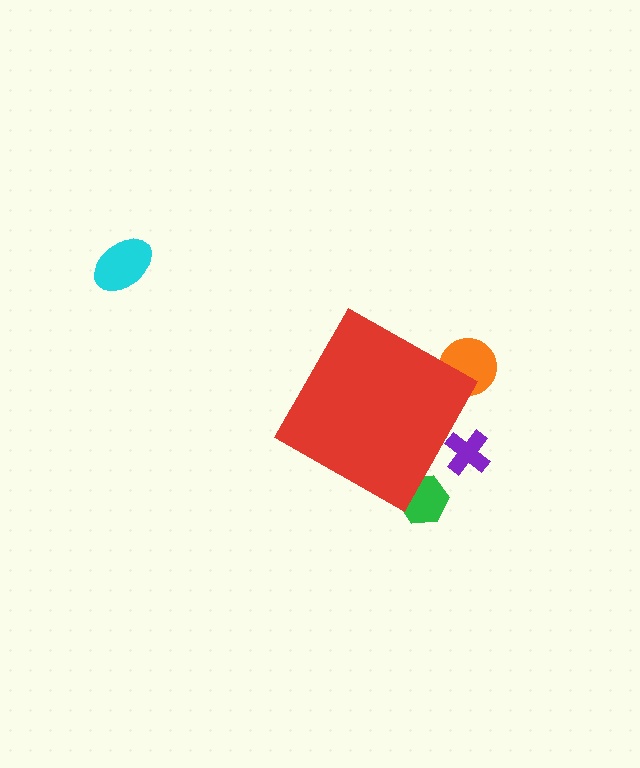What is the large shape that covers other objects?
A red diamond.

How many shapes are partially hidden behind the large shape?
3 shapes are partially hidden.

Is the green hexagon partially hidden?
Yes, the green hexagon is partially hidden behind the red diamond.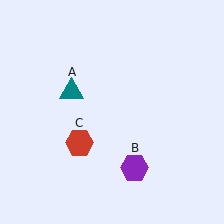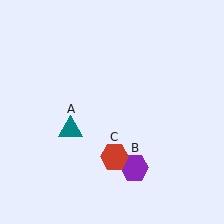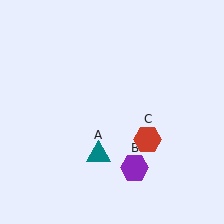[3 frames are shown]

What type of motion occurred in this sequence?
The teal triangle (object A), red hexagon (object C) rotated counterclockwise around the center of the scene.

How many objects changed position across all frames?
2 objects changed position: teal triangle (object A), red hexagon (object C).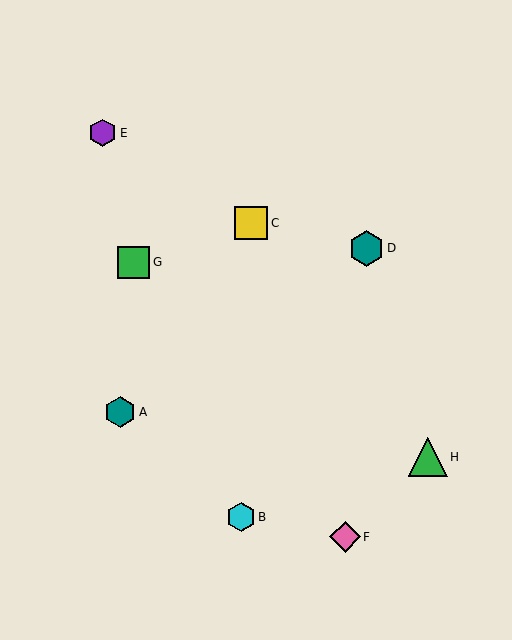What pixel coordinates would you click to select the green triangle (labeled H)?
Click at (428, 457) to select the green triangle H.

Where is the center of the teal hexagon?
The center of the teal hexagon is at (366, 248).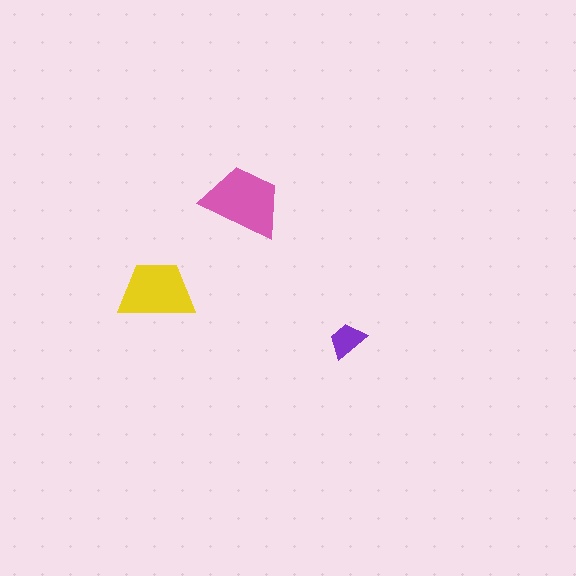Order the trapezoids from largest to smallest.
the pink one, the yellow one, the purple one.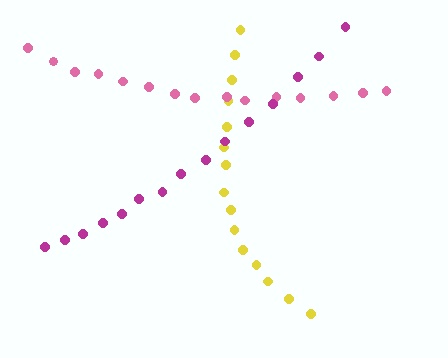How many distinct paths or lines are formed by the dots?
There are 3 distinct paths.